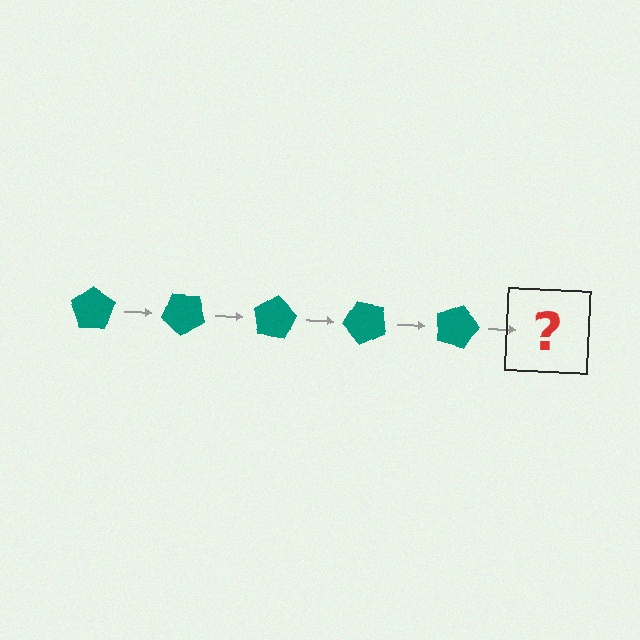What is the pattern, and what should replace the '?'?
The pattern is that the pentagon rotates 40 degrees each step. The '?' should be a teal pentagon rotated 200 degrees.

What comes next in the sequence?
The next element should be a teal pentagon rotated 200 degrees.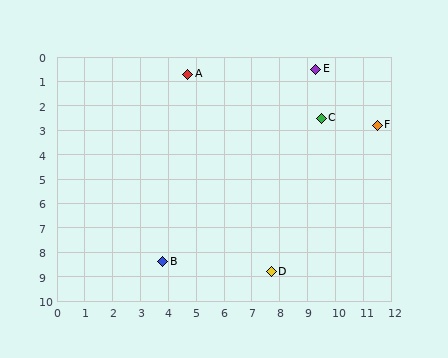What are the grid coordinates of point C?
Point C is at approximately (9.5, 2.5).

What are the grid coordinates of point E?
Point E is at approximately (9.3, 0.5).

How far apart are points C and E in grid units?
Points C and E are about 2.0 grid units apart.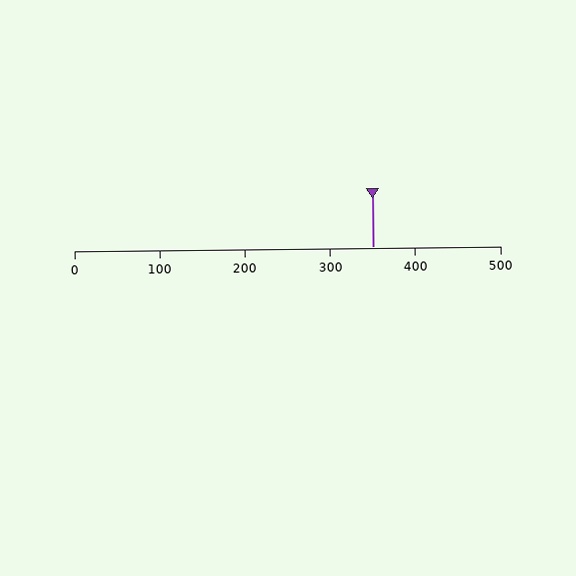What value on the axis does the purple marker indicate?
The marker indicates approximately 350.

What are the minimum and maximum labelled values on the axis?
The axis runs from 0 to 500.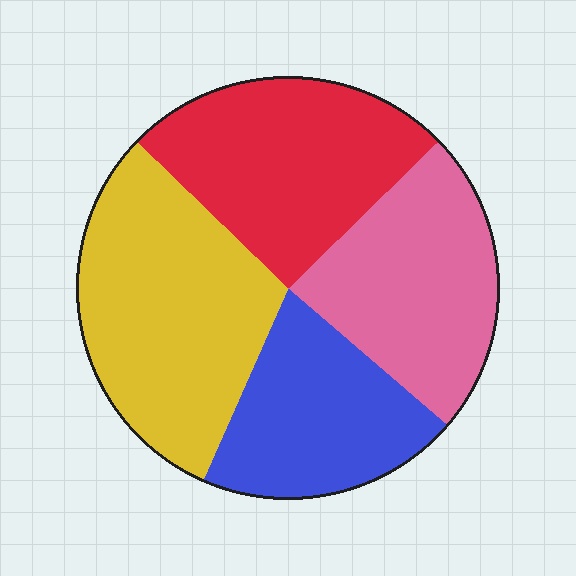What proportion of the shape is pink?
Pink takes up between a sixth and a third of the shape.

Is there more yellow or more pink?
Yellow.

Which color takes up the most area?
Yellow, at roughly 30%.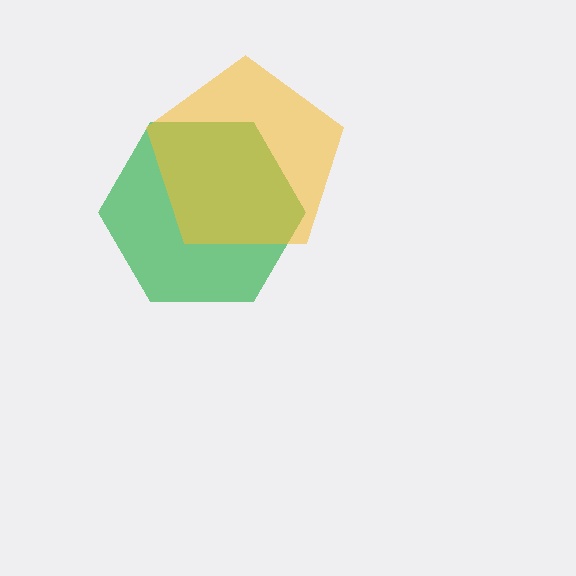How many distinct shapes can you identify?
There are 2 distinct shapes: a green hexagon, a yellow pentagon.